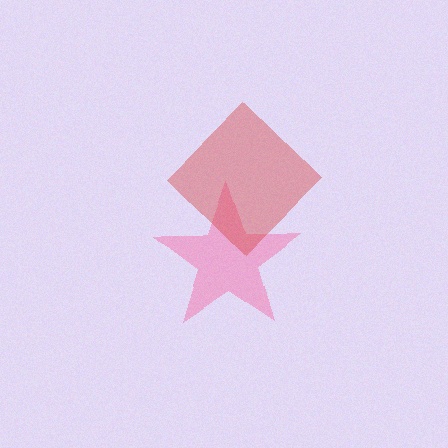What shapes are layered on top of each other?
The layered shapes are: a pink star, a red diamond.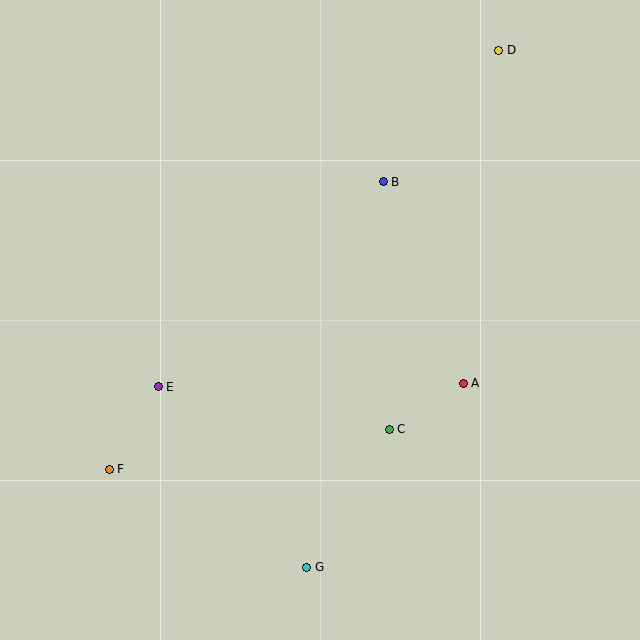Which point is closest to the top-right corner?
Point D is closest to the top-right corner.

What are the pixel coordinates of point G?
Point G is at (307, 567).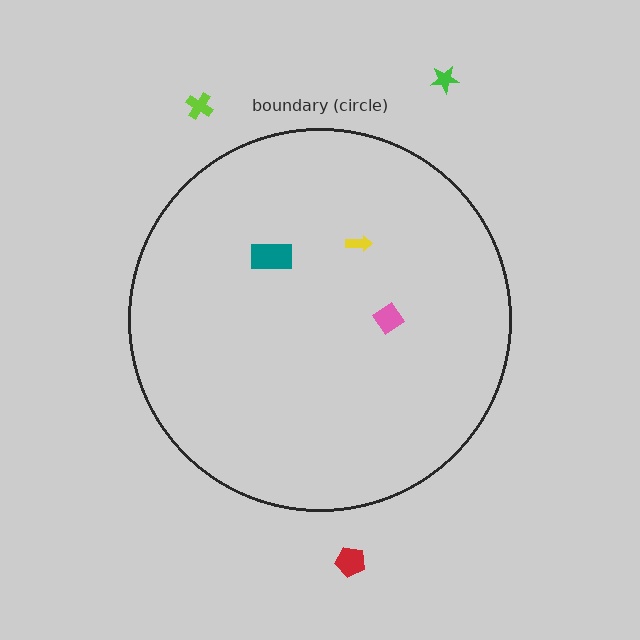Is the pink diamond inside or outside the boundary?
Inside.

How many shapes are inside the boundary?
3 inside, 3 outside.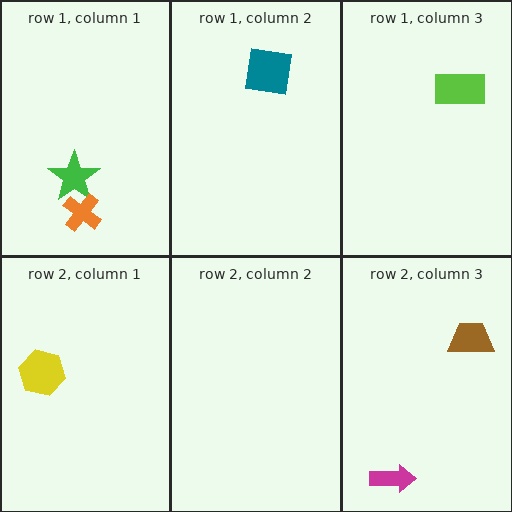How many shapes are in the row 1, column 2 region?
1.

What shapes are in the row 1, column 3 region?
The lime rectangle.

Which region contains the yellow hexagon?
The row 2, column 1 region.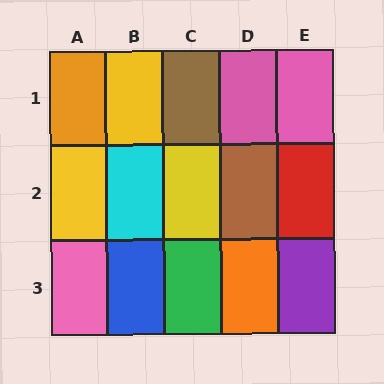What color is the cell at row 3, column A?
Pink.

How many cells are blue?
1 cell is blue.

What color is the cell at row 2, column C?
Yellow.